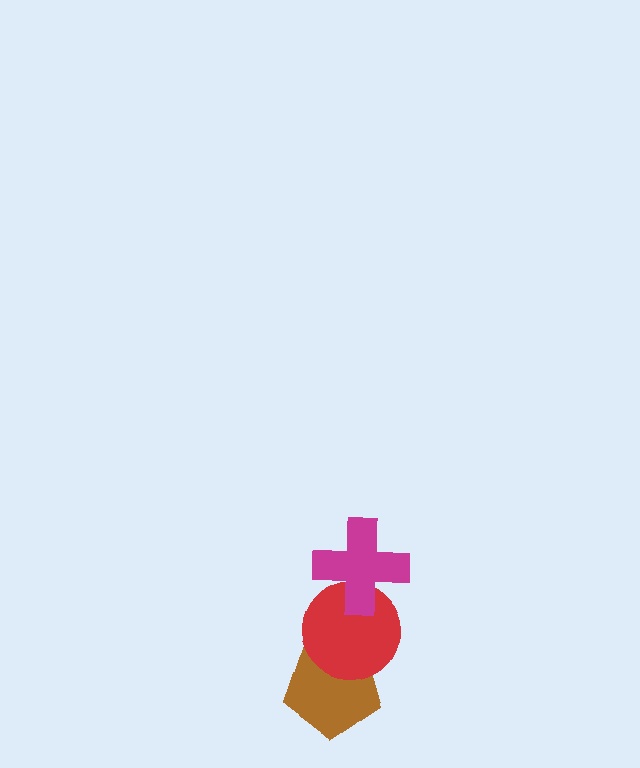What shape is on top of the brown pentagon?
The red circle is on top of the brown pentagon.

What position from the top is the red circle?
The red circle is 2nd from the top.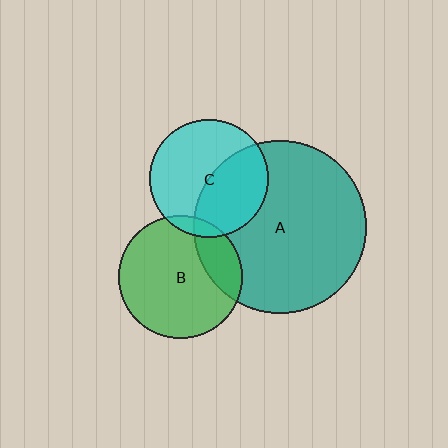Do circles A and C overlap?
Yes.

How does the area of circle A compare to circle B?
Approximately 2.0 times.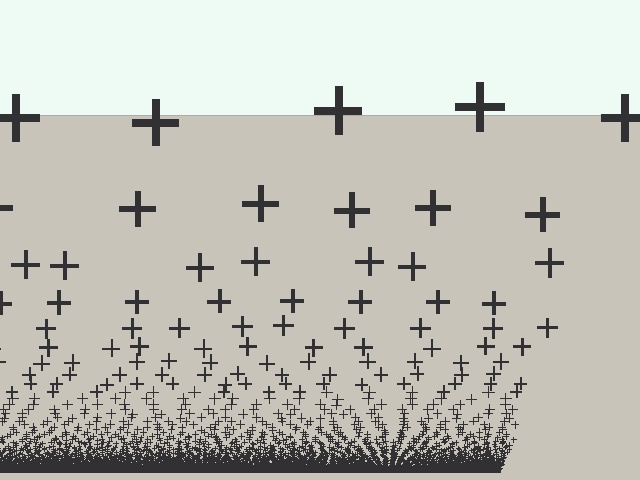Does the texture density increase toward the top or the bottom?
Density increases toward the bottom.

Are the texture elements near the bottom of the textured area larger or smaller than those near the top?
Smaller. The gradient is inverted — elements near the bottom are smaller and denser.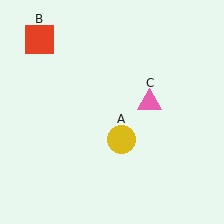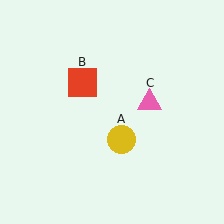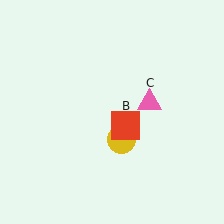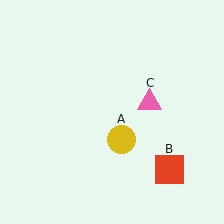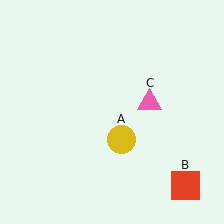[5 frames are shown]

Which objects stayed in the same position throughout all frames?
Yellow circle (object A) and pink triangle (object C) remained stationary.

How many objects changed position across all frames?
1 object changed position: red square (object B).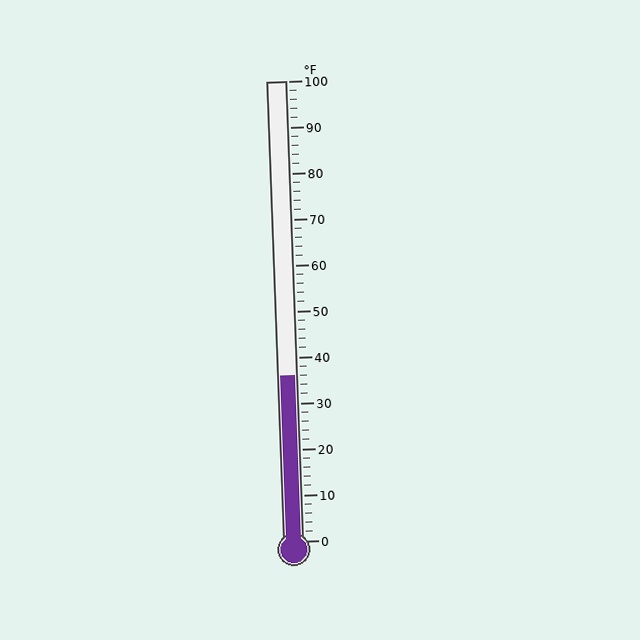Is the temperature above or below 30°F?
The temperature is above 30°F.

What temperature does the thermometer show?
The thermometer shows approximately 36°F.